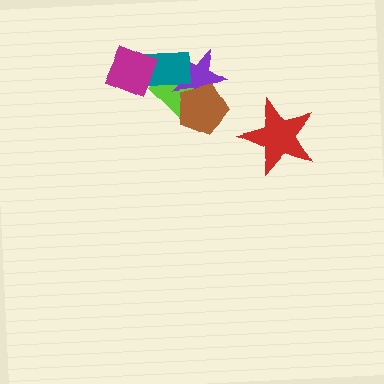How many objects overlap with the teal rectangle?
3 objects overlap with the teal rectangle.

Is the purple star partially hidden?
Yes, it is partially covered by another shape.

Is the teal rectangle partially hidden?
Yes, it is partially covered by another shape.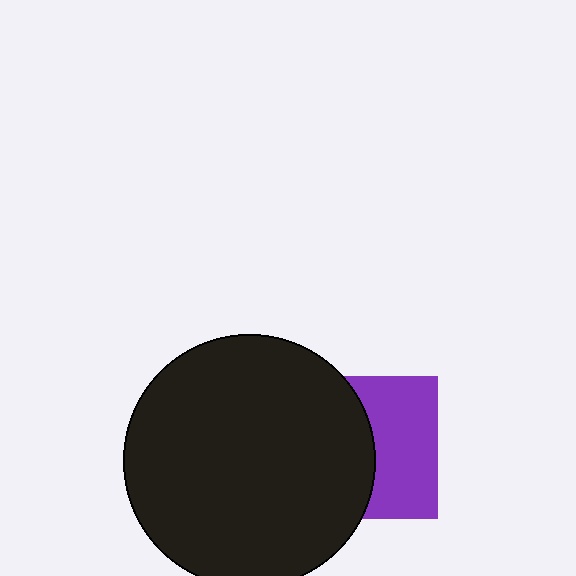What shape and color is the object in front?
The object in front is a black circle.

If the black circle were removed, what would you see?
You would see the complete purple square.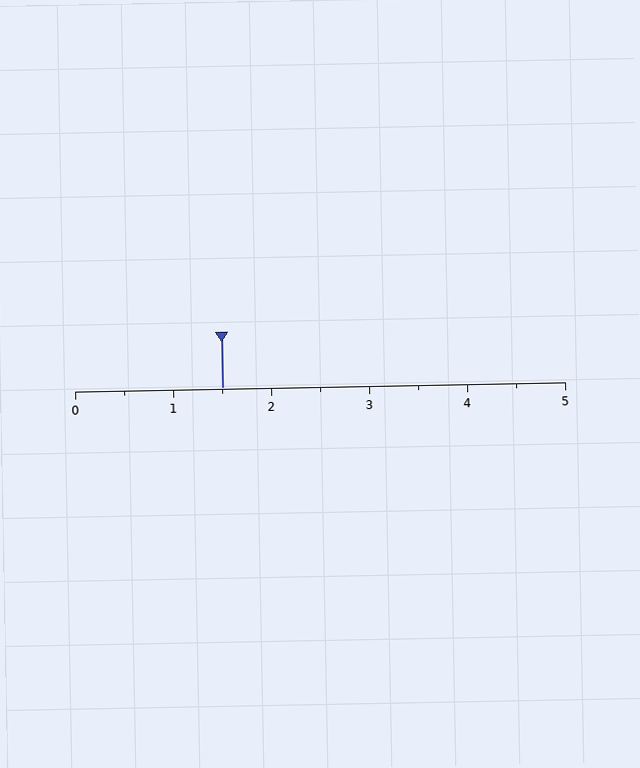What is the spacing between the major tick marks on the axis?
The major ticks are spaced 1 apart.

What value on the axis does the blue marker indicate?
The marker indicates approximately 1.5.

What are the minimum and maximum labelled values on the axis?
The axis runs from 0 to 5.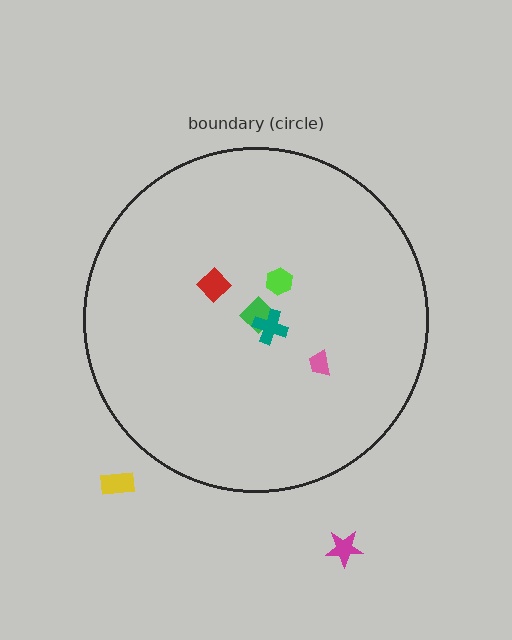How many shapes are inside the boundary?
5 inside, 2 outside.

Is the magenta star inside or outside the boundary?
Outside.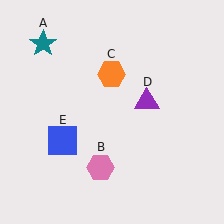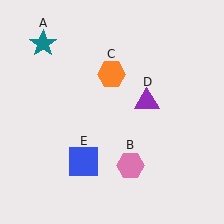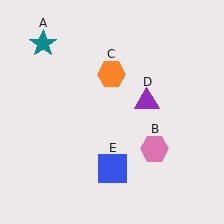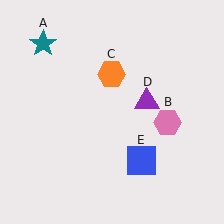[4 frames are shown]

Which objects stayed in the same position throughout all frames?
Teal star (object A) and orange hexagon (object C) and purple triangle (object D) remained stationary.